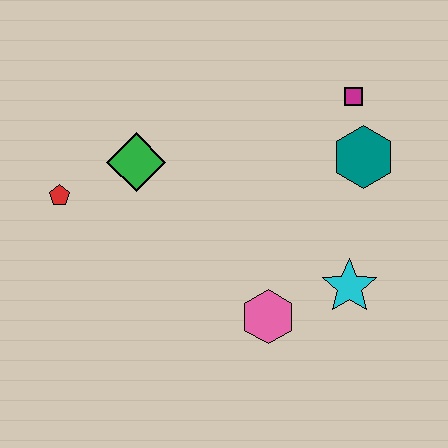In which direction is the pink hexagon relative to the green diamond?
The pink hexagon is below the green diamond.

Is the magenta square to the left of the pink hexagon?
No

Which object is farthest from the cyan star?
The red pentagon is farthest from the cyan star.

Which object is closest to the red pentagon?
The green diamond is closest to the red pentagon.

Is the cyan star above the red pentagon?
No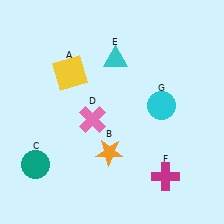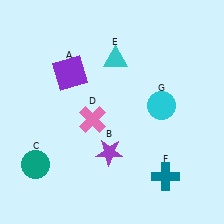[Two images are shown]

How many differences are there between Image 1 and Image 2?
There are 3 differences between the two images.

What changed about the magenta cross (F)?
In Image 1, F is magenta. In Image 2, it changed to teal.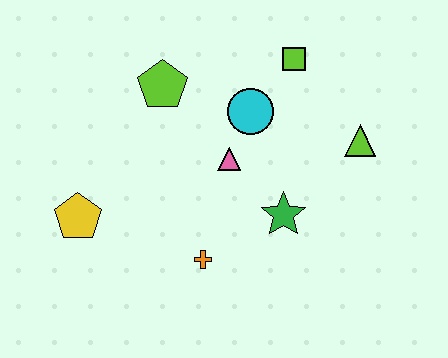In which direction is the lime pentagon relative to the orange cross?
The lime pentagon is above the orange cross.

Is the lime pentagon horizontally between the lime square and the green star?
No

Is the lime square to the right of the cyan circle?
Yes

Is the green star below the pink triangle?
Yes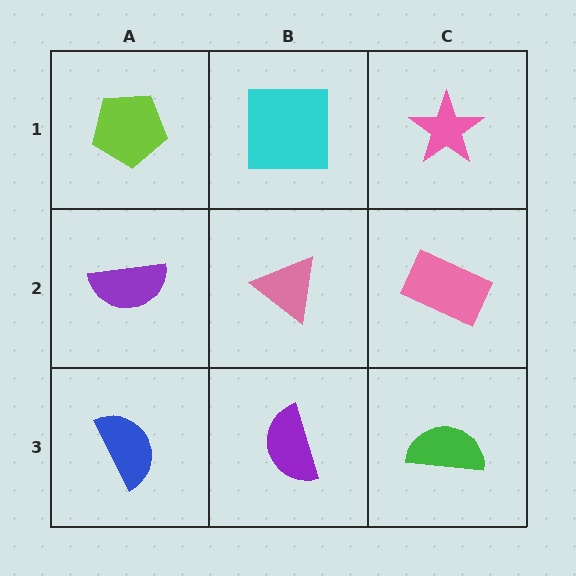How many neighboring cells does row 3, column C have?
2.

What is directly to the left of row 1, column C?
A cyan square.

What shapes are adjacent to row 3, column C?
A pink rectangle (row 2, column C), a purple semicircle (row 3, column B).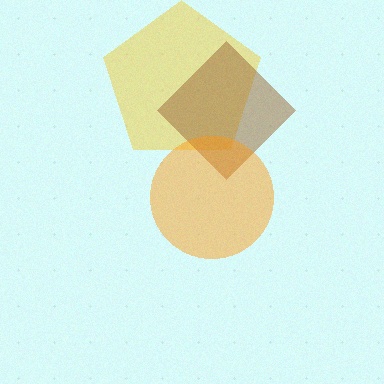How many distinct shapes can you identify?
There are 3 distinct shapes: a yellow pentagon, a brown diamond, an orange circle.